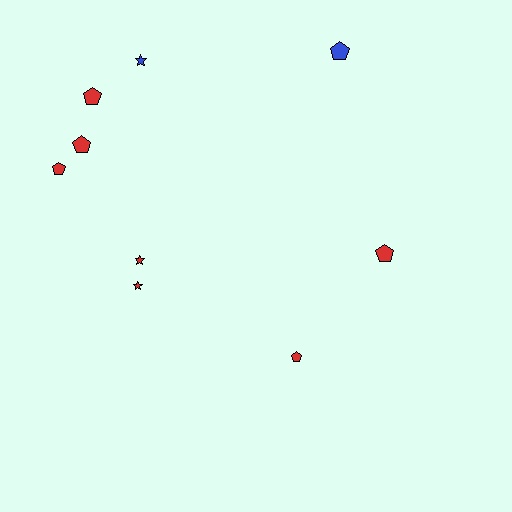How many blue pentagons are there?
There is 1 blue pentagon.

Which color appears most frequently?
Red, with 7 objects.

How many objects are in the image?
There are 9 objects.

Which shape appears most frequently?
Pentagon, with 6 objects.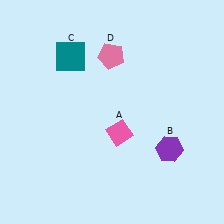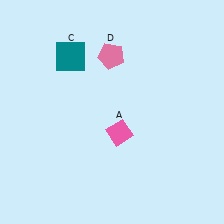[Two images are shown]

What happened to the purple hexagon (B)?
The purple hexagon (B) was removed in Image 2. It was in the bottom-right area of Image 1.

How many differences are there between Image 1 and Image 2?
There is 1 difference between the two images.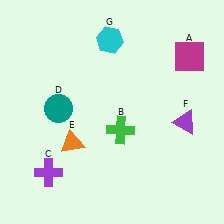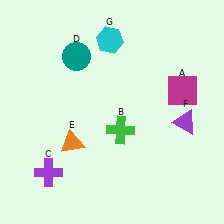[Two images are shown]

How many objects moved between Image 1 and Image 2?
2 objects moved between the two images.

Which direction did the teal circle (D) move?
The teal circle (D) moved up.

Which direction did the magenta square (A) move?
The magenta square (A) moved down.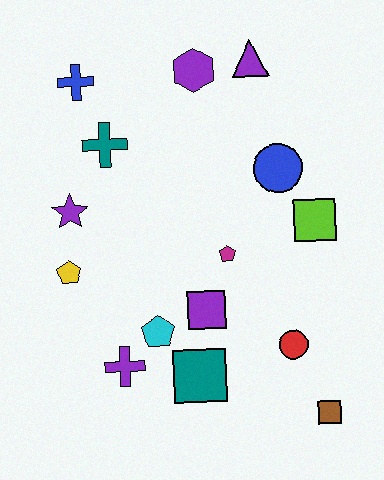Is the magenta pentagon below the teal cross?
Yes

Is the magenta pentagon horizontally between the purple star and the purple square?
No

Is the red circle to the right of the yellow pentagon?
Yes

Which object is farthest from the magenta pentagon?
The blue cross is farthest from the magenta pentagon.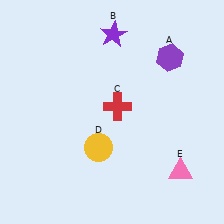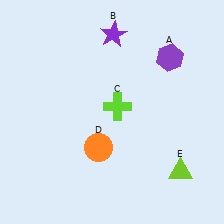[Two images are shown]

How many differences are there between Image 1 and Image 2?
There are 3 differences between the two images.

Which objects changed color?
C changed from red to lime. D changed from yellow to orange. E changed from pink to lime.